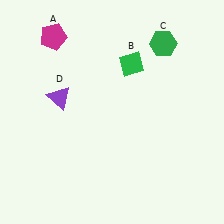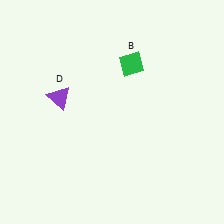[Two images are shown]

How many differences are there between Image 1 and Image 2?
There are 2 differences between the two images.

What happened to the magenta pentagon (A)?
The magenta pentagon (A) was removed in Image 2. It was in the top-left area of Image 1.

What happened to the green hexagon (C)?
The green hexagon (C) was removed in Image 2. It was in the top-right area of Image 1.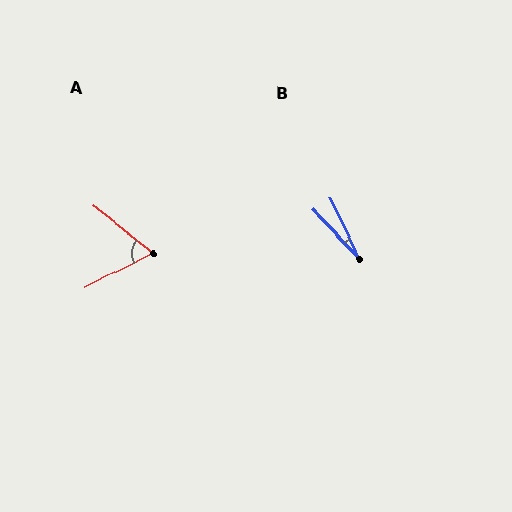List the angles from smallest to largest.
B (17°), A (65°).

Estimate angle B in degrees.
Approximately 17 degrees.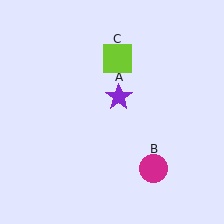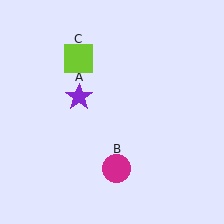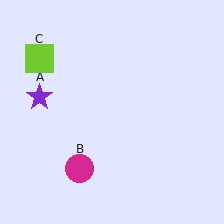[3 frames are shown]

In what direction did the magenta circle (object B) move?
The magenta circle (object B) moved left.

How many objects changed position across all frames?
3 objects changed position: purple star (object A), magenta circle (object B), lime square (object C).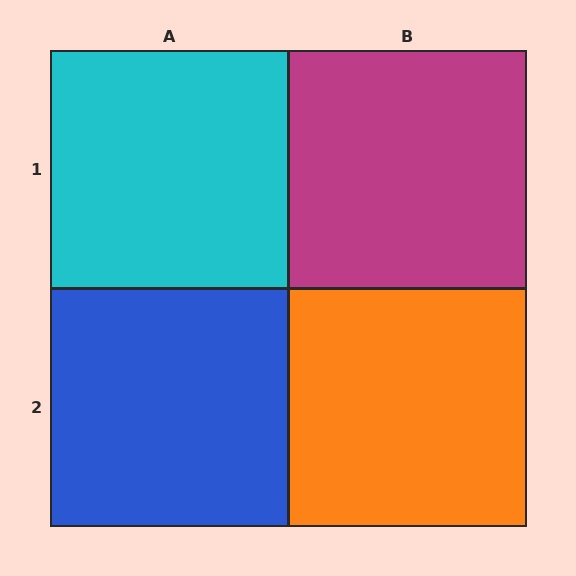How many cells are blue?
1 cell is blue.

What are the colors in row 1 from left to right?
Cyan, magenta.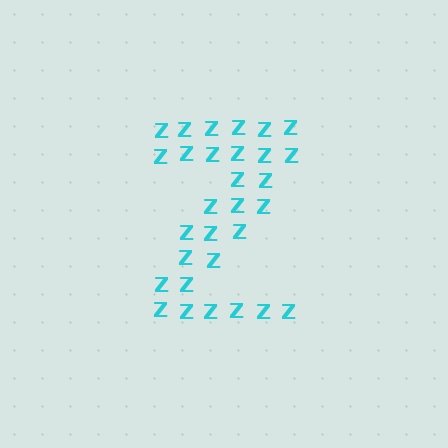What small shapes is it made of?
It is made of small letter Z's.